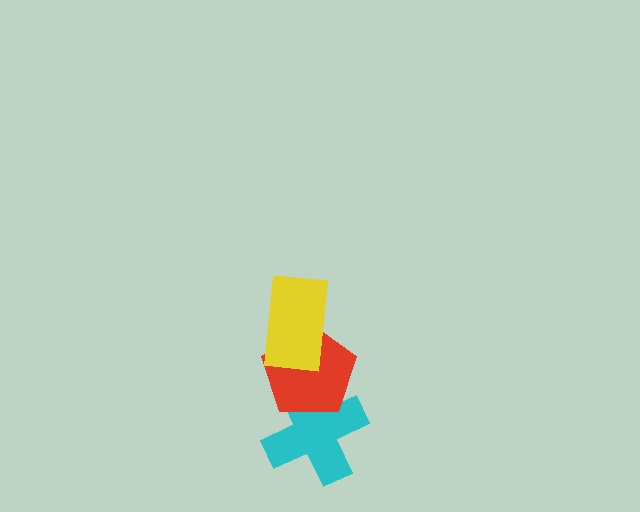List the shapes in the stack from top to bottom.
From top to bottom: the yellow rectangle, the red pentagon, the cyan cross.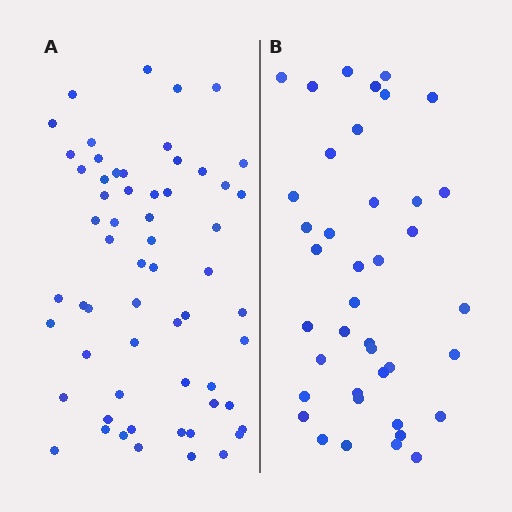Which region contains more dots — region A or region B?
Region A (the left region) has more dots.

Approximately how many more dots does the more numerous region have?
Region A has approximately 20 more dots than region B.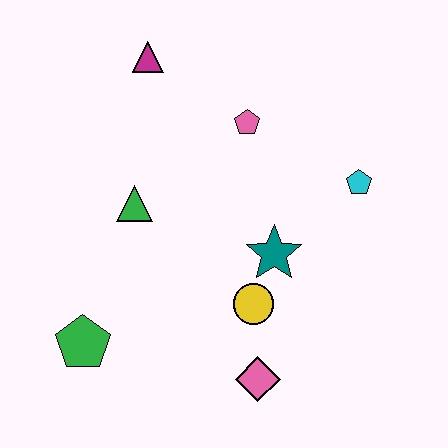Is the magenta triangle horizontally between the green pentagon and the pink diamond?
Yes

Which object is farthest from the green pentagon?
The cyan pentagon is farthest from the green pentagon.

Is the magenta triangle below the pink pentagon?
No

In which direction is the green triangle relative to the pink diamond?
The green triangle is above the pink diamond.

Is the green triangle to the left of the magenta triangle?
Yes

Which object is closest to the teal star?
The yellow circle is closest to the teal star.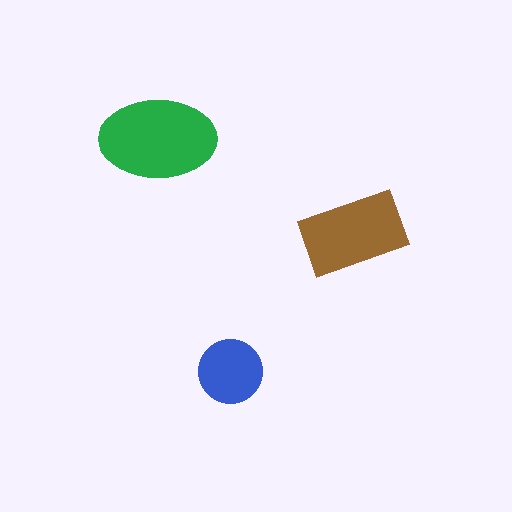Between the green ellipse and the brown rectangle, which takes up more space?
The green ellipse.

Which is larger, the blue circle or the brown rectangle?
The brown rectangle.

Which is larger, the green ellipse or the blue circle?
The green ellipse.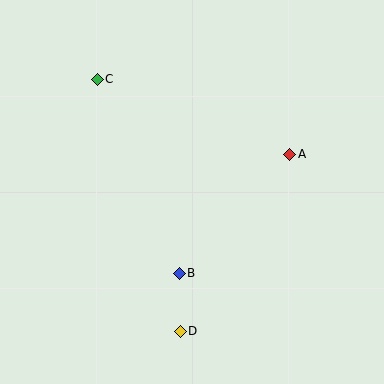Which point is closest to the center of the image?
Point B at (179, 273) is closest to the center.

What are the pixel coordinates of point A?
Point A is at (290, 154).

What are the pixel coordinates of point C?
Point C is at (97, 79).